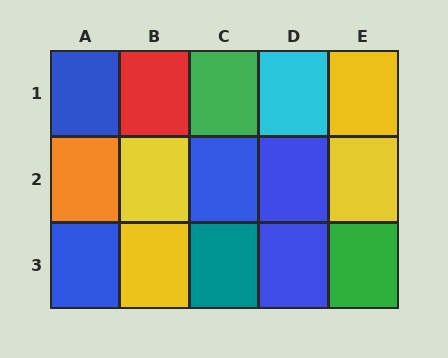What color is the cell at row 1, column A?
Blue.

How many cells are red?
1 cell is red.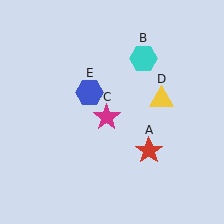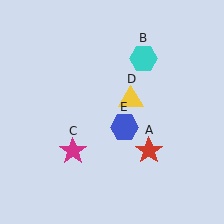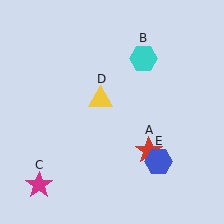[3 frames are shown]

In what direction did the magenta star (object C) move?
The magenta star (object C) moved down and to the left.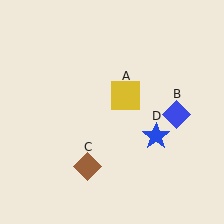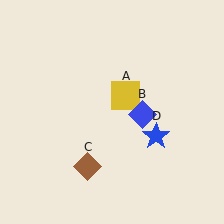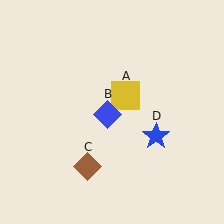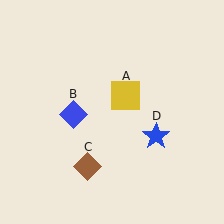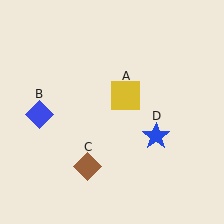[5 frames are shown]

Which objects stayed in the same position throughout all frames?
Yellow square (object A) and brown diamond (object C) and blue star (object D) remained stationary.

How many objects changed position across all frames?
1 object changed position: blue diamond (object B).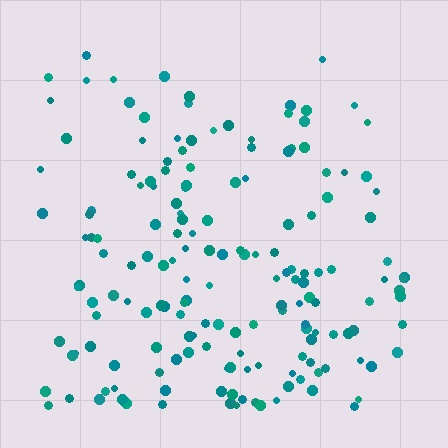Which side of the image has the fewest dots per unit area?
The top.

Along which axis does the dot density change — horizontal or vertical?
Vertical.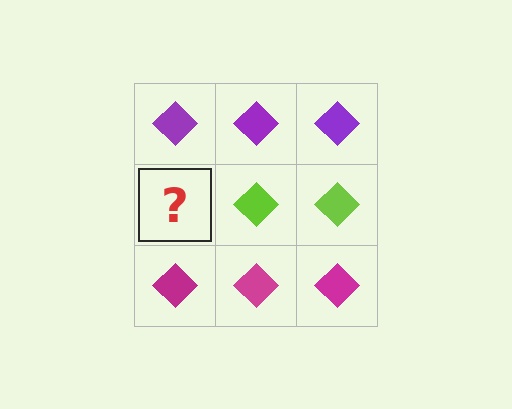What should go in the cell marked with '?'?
The missing cell should contain a lime diamond.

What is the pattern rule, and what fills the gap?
The rule is that each row has a consistent color. The gap should be filled with a lime diamond.